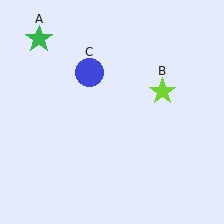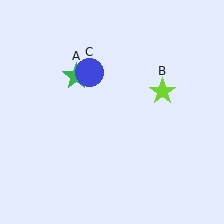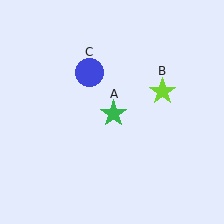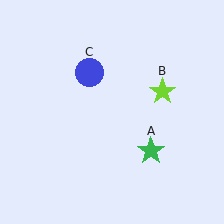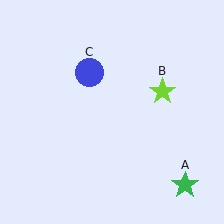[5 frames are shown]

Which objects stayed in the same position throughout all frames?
Lime star (object B) and blue circle (object C) remained stationary.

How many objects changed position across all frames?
1 object changed position: green star (object A).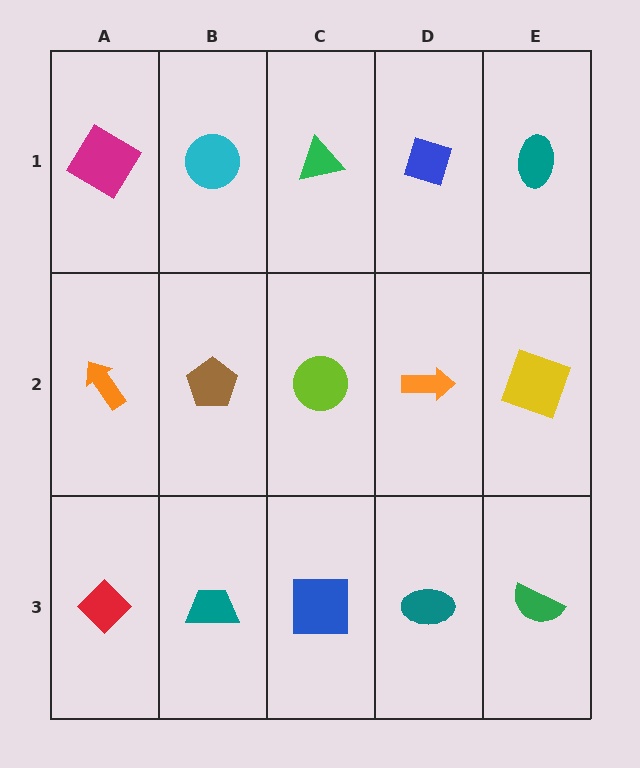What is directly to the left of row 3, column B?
A red diamond.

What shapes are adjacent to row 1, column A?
An orange arrow (row 2, column A), a cyan circle (row 1, column B).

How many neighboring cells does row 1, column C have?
3.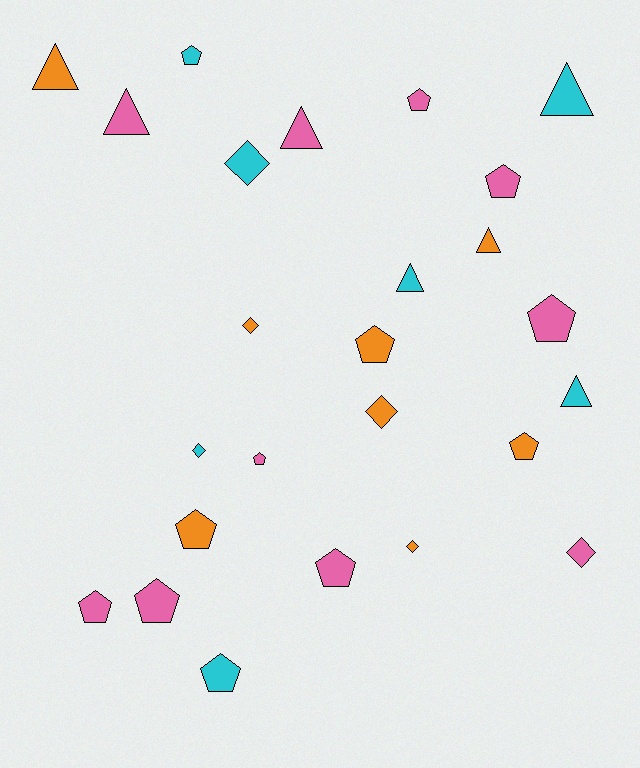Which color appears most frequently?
Pink, with 10 objects.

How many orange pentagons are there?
There are 3 orange pentagons.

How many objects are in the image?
There are 25 objects.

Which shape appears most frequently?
Pentagon, with 12 objects.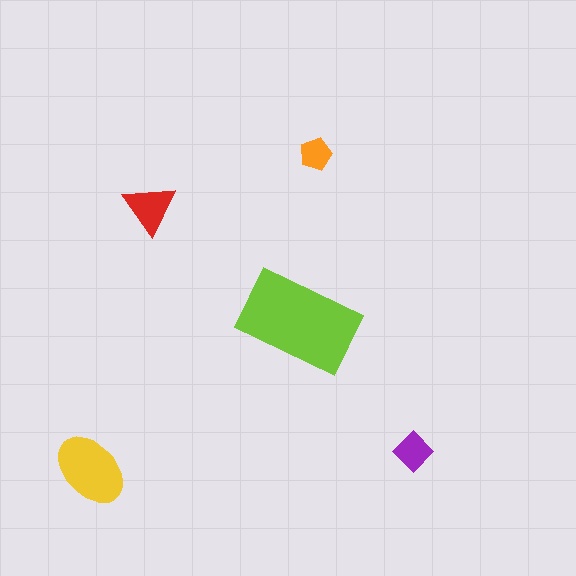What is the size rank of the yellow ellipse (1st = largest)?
2nd.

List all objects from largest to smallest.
The lime rectangle, the yellow ellipse, the red triangle, the purple diamond, the orange pentagon.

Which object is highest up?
The orange pentagon is topmost.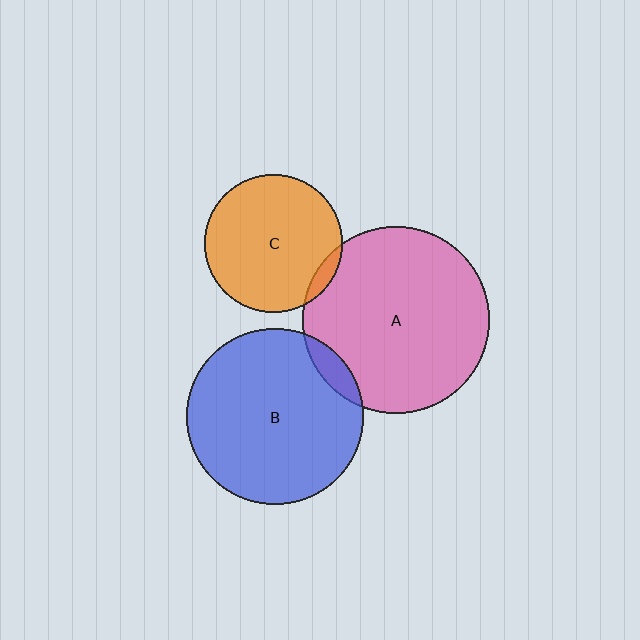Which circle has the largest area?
Circle A (pink).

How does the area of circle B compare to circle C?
Approximately 1.6 times.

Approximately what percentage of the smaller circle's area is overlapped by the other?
Approximately 5%.